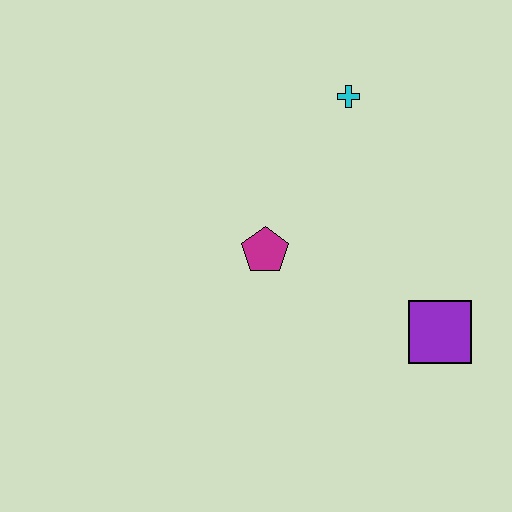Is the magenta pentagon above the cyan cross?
No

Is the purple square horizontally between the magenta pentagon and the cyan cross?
No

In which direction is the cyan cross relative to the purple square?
The cyan cross is above the purple square.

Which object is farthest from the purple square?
The cyan cross is farthest from the purple square.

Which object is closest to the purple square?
The magenta pentagon is closest to the purple square.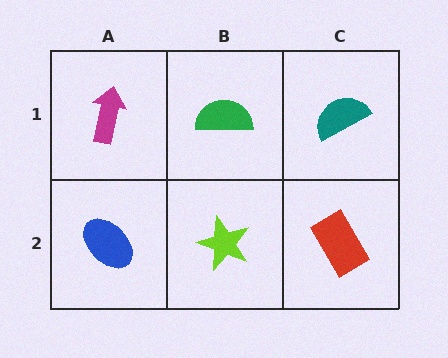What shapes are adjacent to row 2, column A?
A magenta arrow (row 1, column A), a lime star (row 2, column B).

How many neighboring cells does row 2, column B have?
3.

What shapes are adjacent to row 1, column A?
A blue ellipse (row 2, column A), a green semicircle (row 1, column B).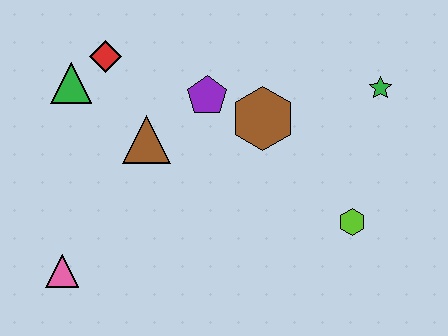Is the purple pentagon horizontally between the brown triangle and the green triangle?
No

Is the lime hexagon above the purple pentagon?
No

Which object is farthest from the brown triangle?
The green star is farthest from the brown triangle.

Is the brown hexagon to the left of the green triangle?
No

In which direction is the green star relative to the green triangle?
The green star is to the right of the green triangle.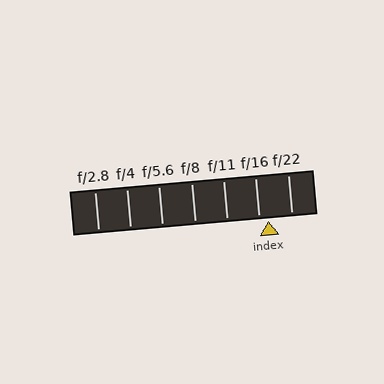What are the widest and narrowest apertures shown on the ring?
The widest aperture shown is f/2.8 and the narrowest is f/22.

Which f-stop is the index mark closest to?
The index mark is closest to f/16.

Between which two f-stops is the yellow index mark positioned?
The index mark is between f/16 and f/22.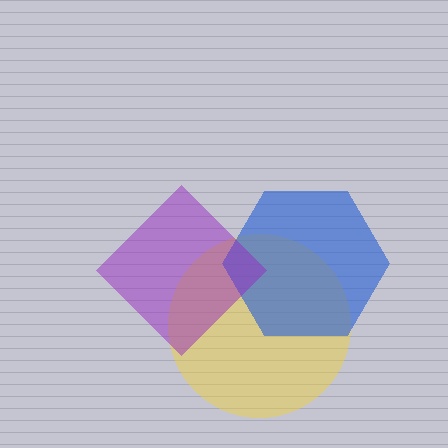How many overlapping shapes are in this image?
There are 3 overlapping shapes in the image.